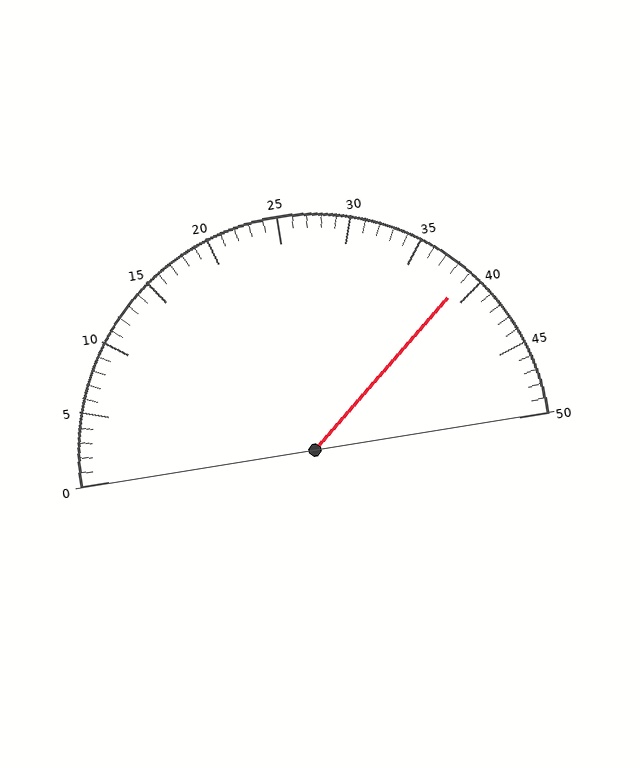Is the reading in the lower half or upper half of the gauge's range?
The reading is in the upper half of the range (0 to 50).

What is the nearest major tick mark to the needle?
The nearest major tick mark is 40.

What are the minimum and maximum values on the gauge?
The gauge ranges from 0 to 50.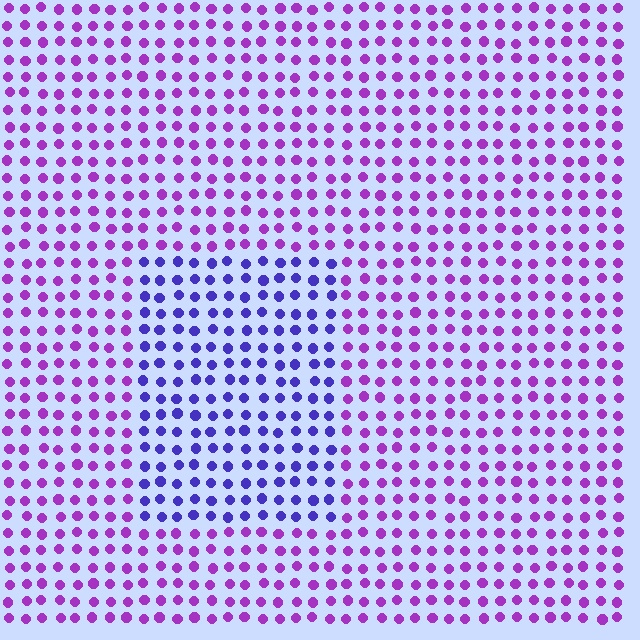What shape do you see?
I see a rectangle.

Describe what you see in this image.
The image is filled with small purple elements in a uniform arrangement. A rectangle-shaped region is visible where the elements are tinted to a slightly different hue, forming a subtle color boundary.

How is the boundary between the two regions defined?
The boundary is defined purely by a slight shift in hue (about 40 degrees). Spacing, size, and orientation are identical on both sides.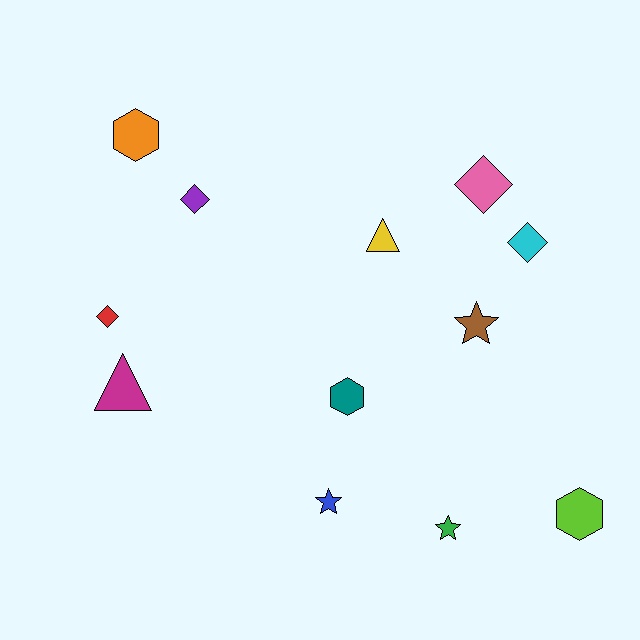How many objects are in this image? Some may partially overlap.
There are 12 objects.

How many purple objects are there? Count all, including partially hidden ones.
There is 1 purple object.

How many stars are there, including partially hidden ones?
There are 3 stars.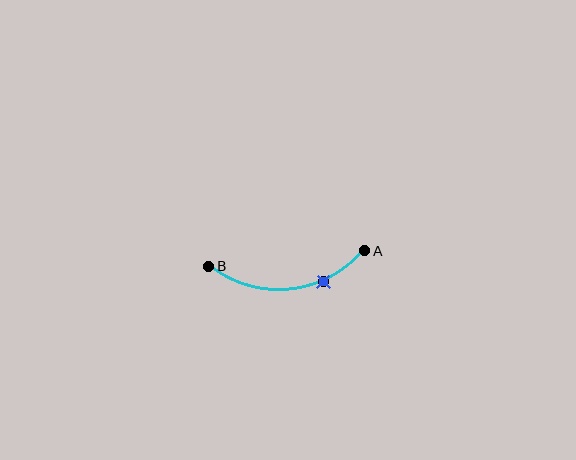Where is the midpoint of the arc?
The arc midpoint is the point on the curve farthest from the straight line joining A and B. It sits below that line.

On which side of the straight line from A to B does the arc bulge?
The arc bulges below the straight line connecting A and B.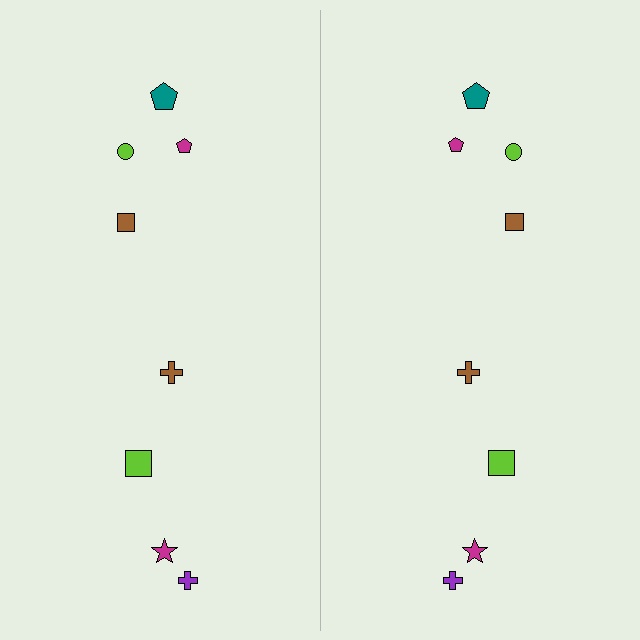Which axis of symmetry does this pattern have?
The pattern has a vertical axis of symmetry running through the center of the image.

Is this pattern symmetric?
Yes, this pattern has bilateral (reflection) symmetry.